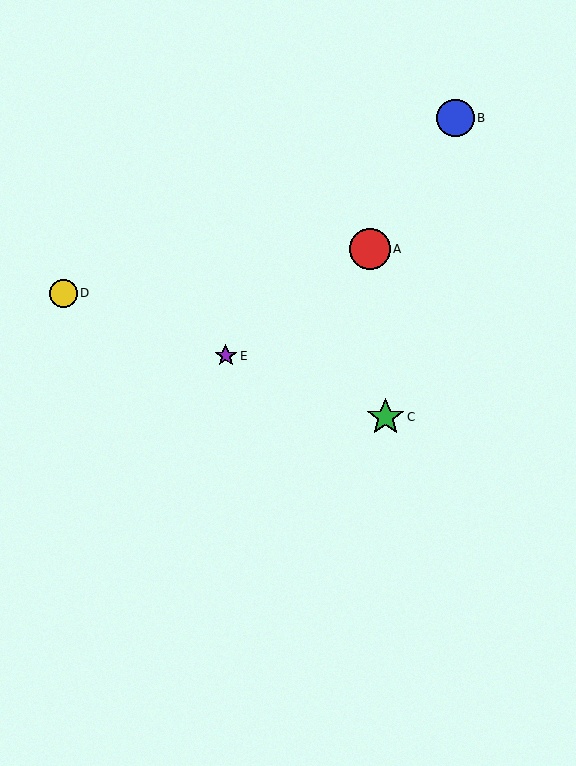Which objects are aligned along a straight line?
Objects C, D, E are aligned along a straight line.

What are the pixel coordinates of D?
Object D is at (63, 293).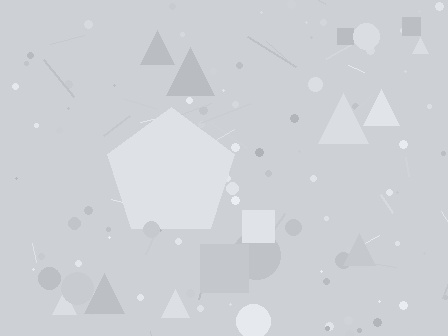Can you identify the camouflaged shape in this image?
The camouflaged shape is a pentagon.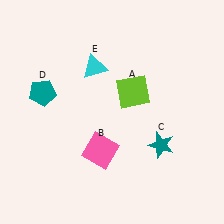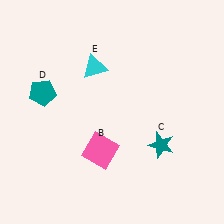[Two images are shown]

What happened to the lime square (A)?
The lime square (A) was removed in Image 2. It was in the top-right area of Image 1.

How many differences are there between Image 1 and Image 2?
There is 1 difference between the two images.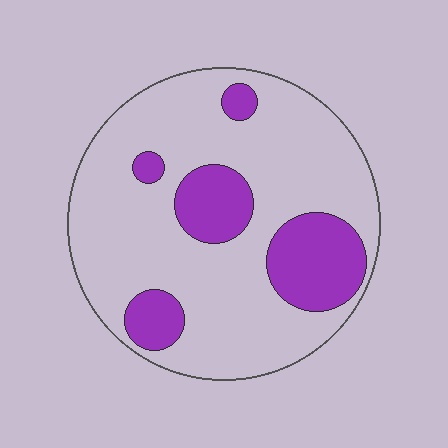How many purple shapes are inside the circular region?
5.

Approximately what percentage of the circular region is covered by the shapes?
Approximately 25%.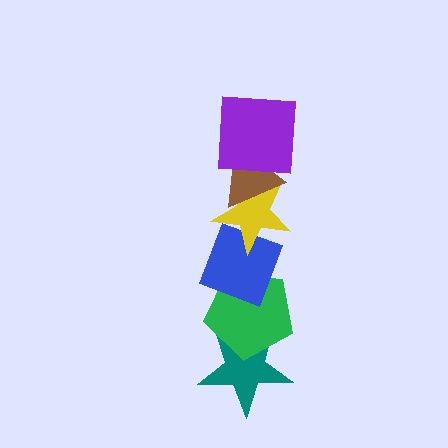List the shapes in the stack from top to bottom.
From top to bottom: the purple square, the brown triangle, the yellow star, the blue diamond, the green pentagon, the teal star.